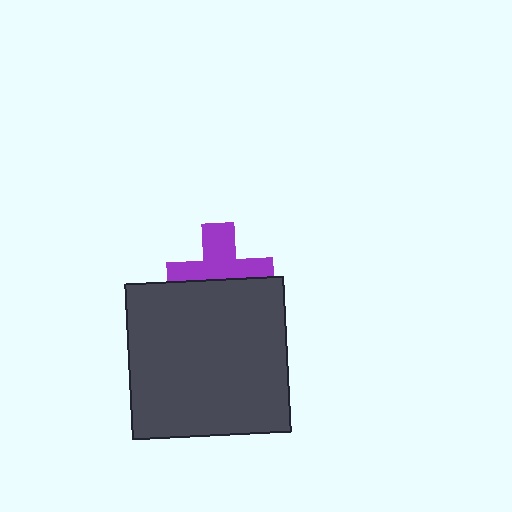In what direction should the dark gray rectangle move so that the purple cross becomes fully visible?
The dark gray rectangle should move down. That is the shortest direction to clear the overlap and leave the purple cross fully visible.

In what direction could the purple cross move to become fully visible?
The purple cross could move up. That would shift it out from behind the dark gray rectangle entirely.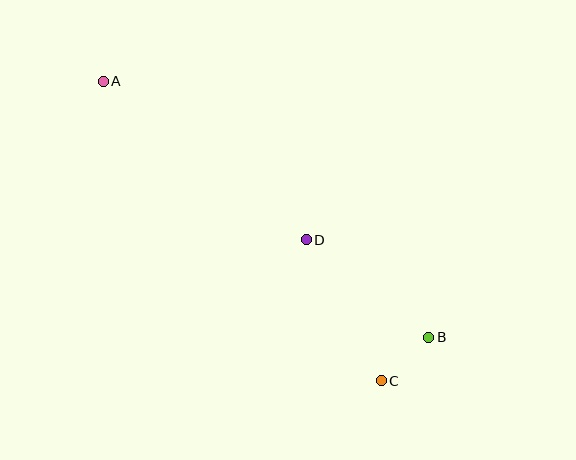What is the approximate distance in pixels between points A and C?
The distance between A and C is approximately 409 pixels.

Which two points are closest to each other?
Points B and C are closest to each other.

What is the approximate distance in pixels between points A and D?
The distance between A and D is approximately 257 pixels.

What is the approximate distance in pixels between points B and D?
The distance between B and D is approximately 156 pixels.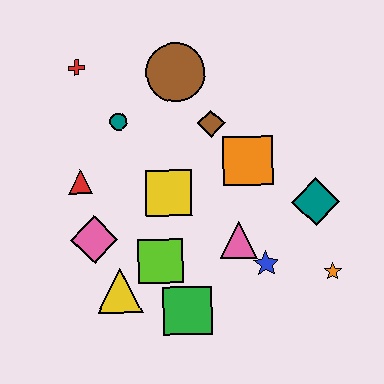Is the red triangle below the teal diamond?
No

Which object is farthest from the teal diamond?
The red cross is farthest from the teal diamond.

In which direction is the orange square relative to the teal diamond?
The orange square is to the left of the teal diamond.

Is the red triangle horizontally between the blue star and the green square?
No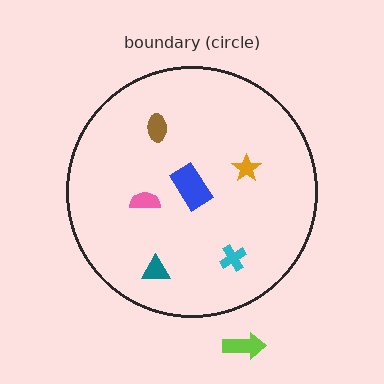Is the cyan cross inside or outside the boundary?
Inside.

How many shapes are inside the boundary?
6 inside, 1 outside.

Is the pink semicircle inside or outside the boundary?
Inside.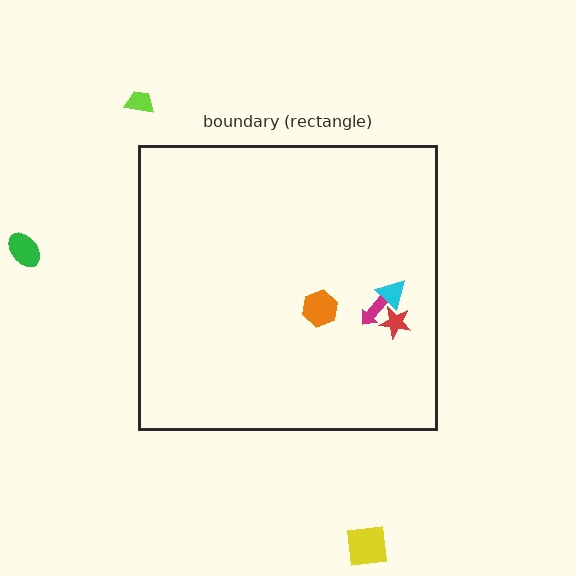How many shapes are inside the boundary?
4 inside, 3 outside.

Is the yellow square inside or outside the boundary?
Outside.